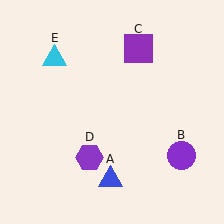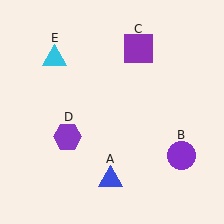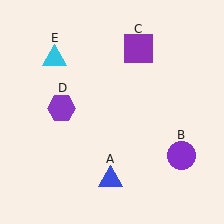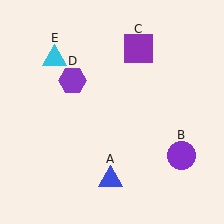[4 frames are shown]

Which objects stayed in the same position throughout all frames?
Blue triangle (object A) and purple circle (object B) and purple square (object C) and cyan triangle (object E) remained stationary.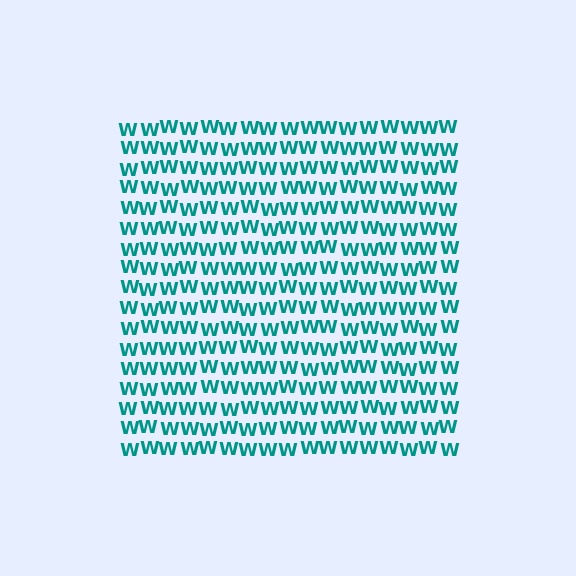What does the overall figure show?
The overall figure shows a square.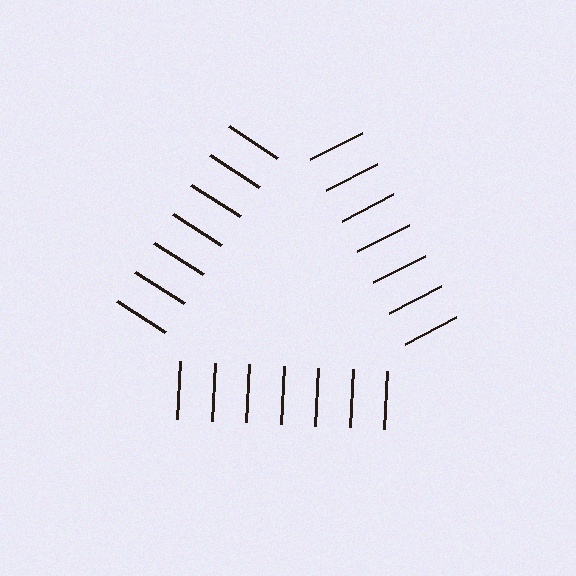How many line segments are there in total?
21 — 7 along each of the 3 edges.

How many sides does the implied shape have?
3 sides — the line-ends trace a triangle.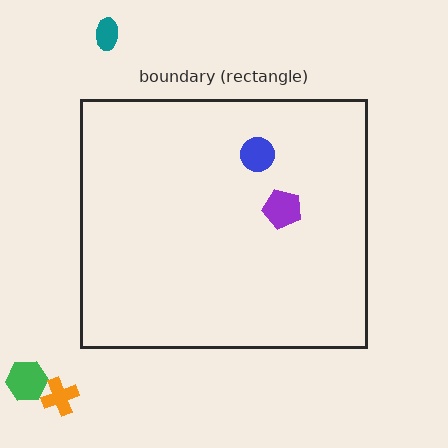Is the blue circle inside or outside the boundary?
Inside.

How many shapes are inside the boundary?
2 inside, 3 outside.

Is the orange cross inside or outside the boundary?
Outside.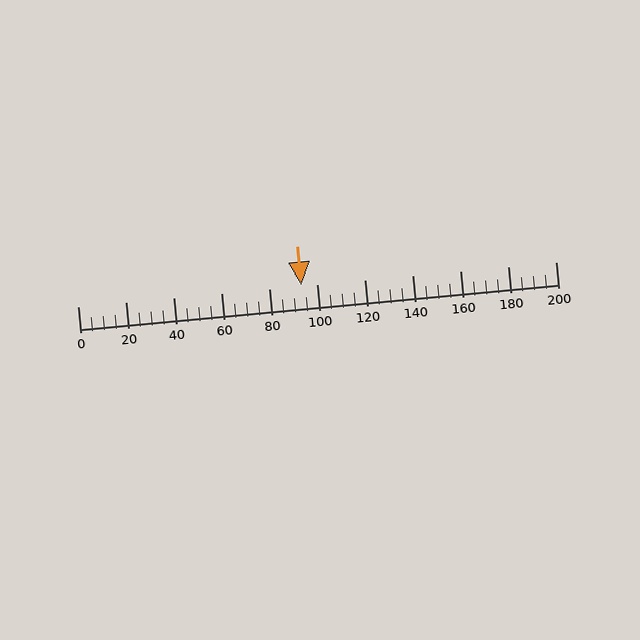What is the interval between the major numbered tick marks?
The major tick marks are spaced 20 units apart.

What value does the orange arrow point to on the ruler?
The orange arrow points to approximately 94.